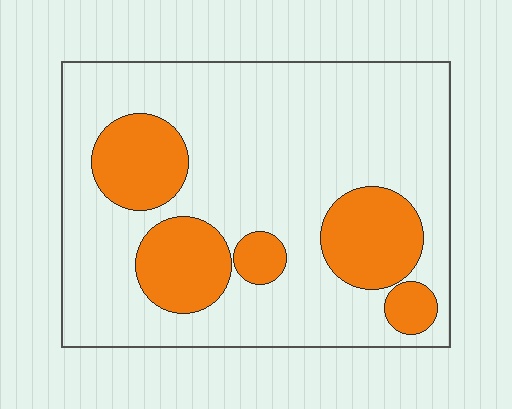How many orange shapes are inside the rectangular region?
5.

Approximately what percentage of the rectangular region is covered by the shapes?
Approximately 25%.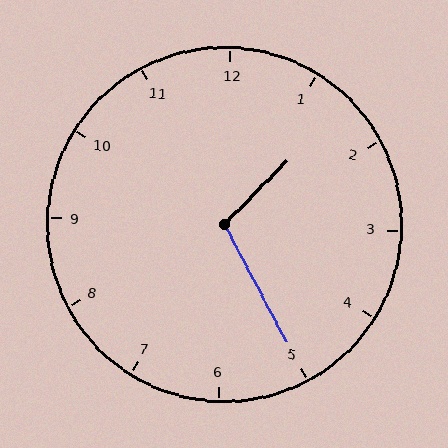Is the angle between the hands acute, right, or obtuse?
It is obtuse.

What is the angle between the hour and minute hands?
Approximately 108 degrees.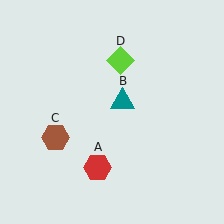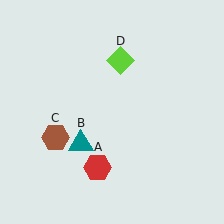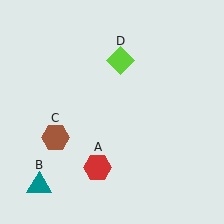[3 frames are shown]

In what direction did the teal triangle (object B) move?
The teal triangle (object B) moved down and to the left.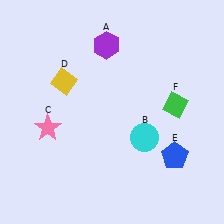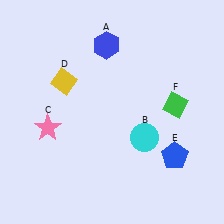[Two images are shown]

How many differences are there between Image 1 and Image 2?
There is 1 difference between the two images.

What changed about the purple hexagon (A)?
In Image 1, A is purple. In Image 2, it changed to blue.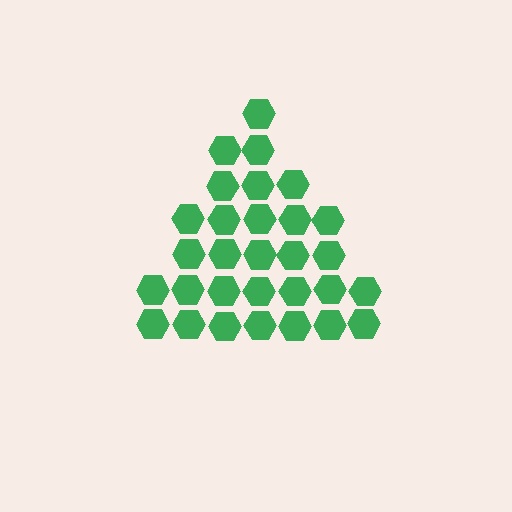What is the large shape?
The large shape is a triangle.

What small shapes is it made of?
It is made of small hexagons.